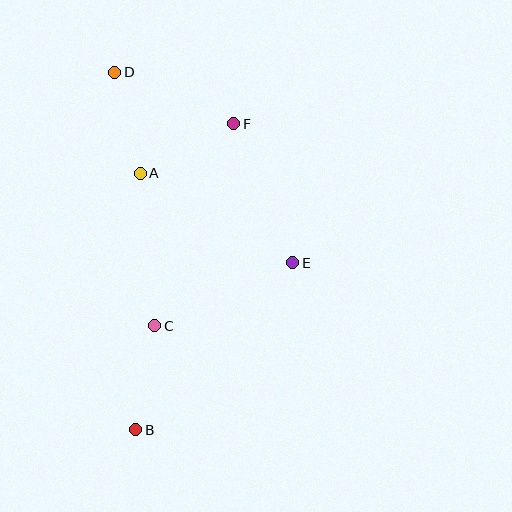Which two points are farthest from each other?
Points B and D are farthest from each other.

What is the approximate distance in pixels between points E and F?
The distance between E and F is approximately 151 pixels.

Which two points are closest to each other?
Points A and D are closest to each other.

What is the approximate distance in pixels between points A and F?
The distance between A and F is approximately 106 pixels.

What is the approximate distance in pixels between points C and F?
The distance between C and F is approximately 217 pixels.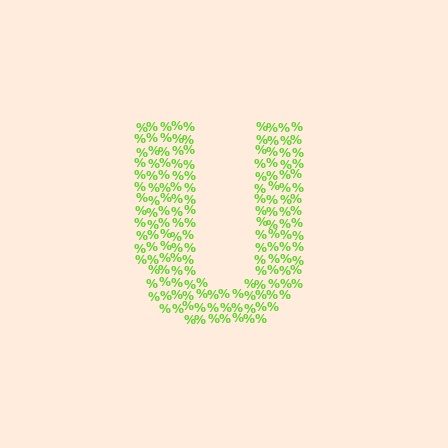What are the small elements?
The small elements are percent signs.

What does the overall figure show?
The overall figure shows the letter U.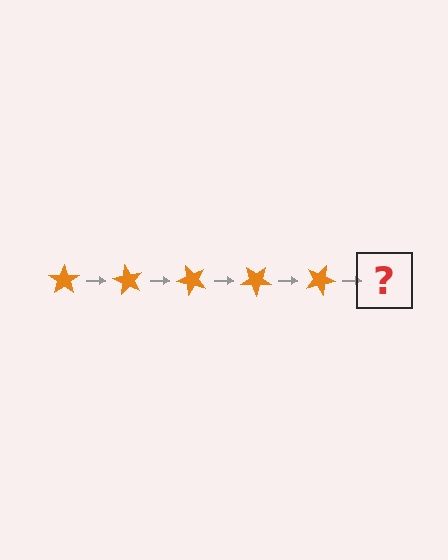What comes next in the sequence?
The next element should be an orange star rotated 300 degrees.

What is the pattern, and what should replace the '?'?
The pattern is that the star rotates 60 degrees each step. The '?' should be an orange star rotated 300 degrees.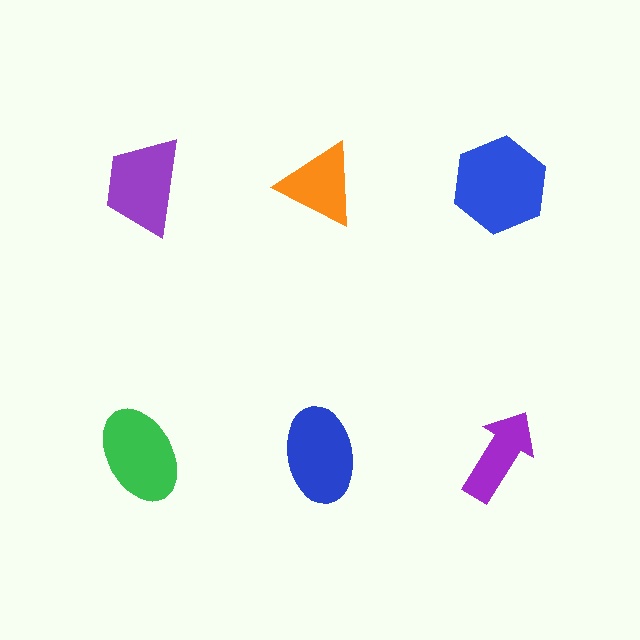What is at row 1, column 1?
A purple trapezoid.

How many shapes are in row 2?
3 shapes.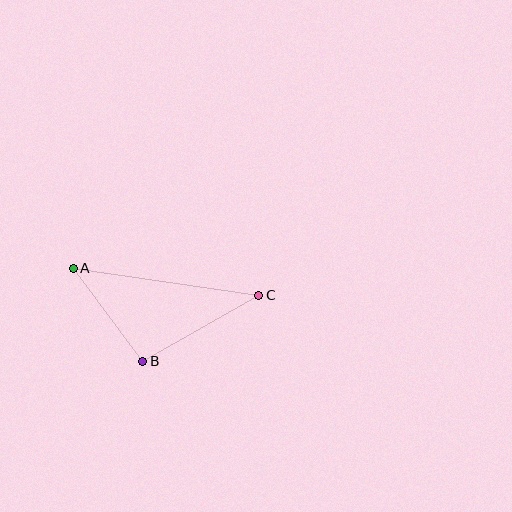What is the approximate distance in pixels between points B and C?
The distance between B and C is approximately 134 pixels.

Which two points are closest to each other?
Points A and B are closest to each other.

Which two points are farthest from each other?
Points A and C are farthest from each other.